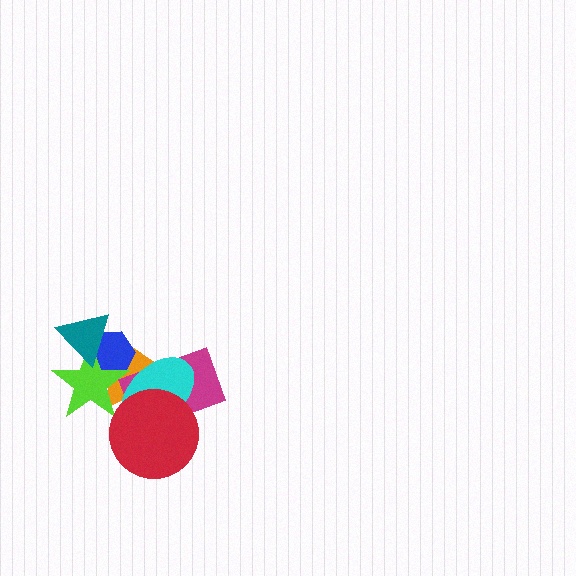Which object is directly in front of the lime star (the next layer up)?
The teal triangle is directly in front of the lime star.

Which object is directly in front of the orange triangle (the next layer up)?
The magenta rectangle is directly in front of the orange triangle.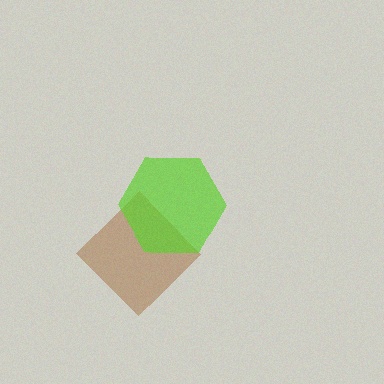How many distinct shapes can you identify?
There are 2 distinct shapes: a brown diamond, a lime hexagon.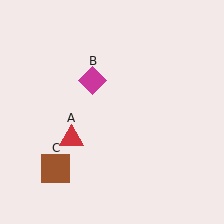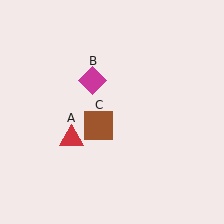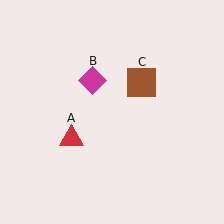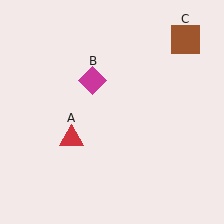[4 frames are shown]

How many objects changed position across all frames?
1 object changed position: brown square (object C).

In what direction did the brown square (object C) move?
The brown square (object C) moved up and to the right.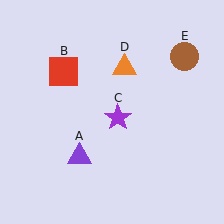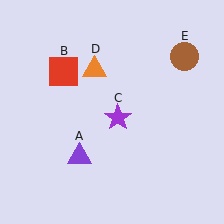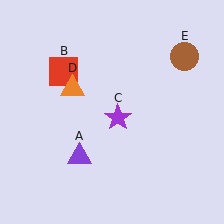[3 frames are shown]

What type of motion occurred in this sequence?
The orange triangle (object D) rotated counterclockwise around the center of the scene.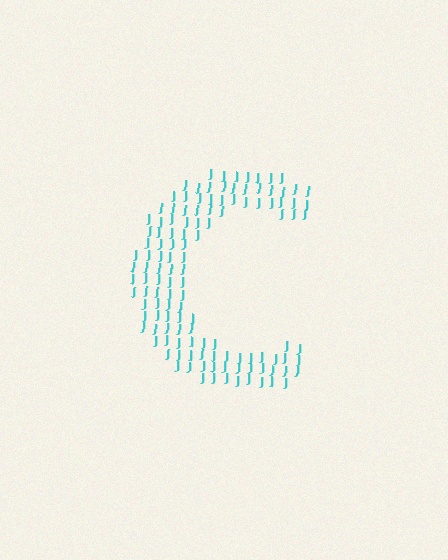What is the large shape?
The large shape is the letter C.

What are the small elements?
The small elements are letter J's.